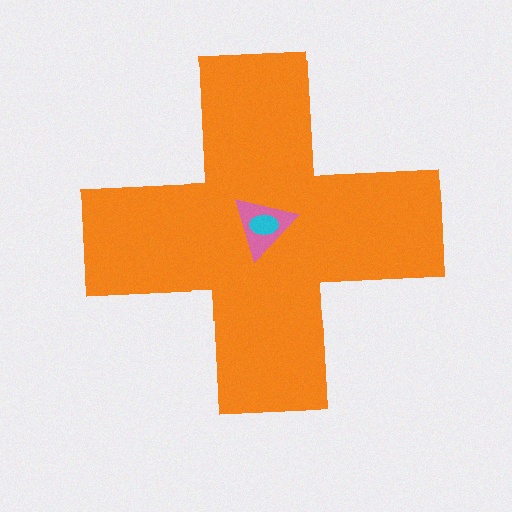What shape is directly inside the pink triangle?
The cyan ellipse.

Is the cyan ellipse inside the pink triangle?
Yes.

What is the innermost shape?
The cyan ellipse.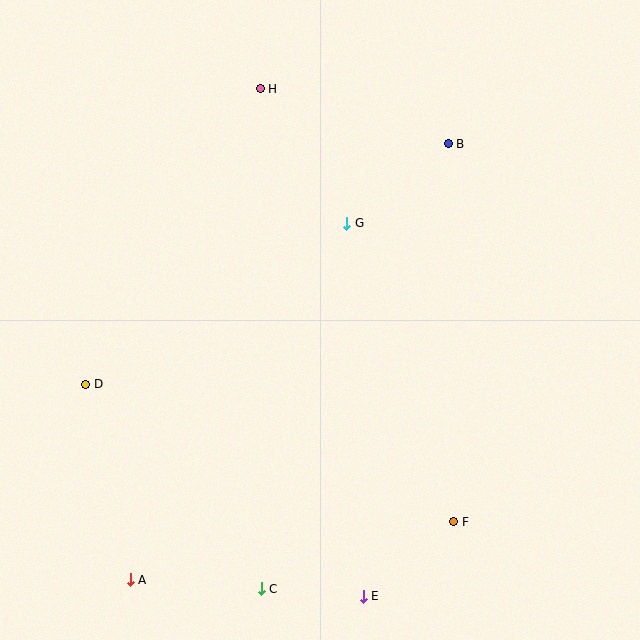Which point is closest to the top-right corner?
Point B is closest to the top-right corner.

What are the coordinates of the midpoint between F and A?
The midpoint between F and A is at (292, 551).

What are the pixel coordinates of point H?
Point H is at (260, 89).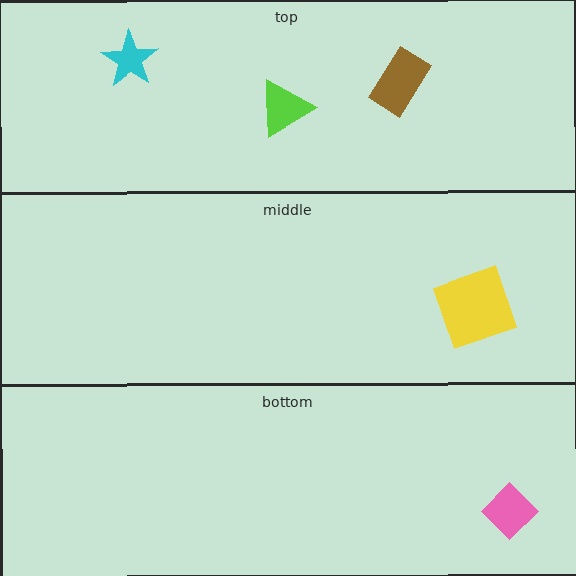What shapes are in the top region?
The lime triangle, the brown rectangle, the cyan star.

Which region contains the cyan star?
The top region.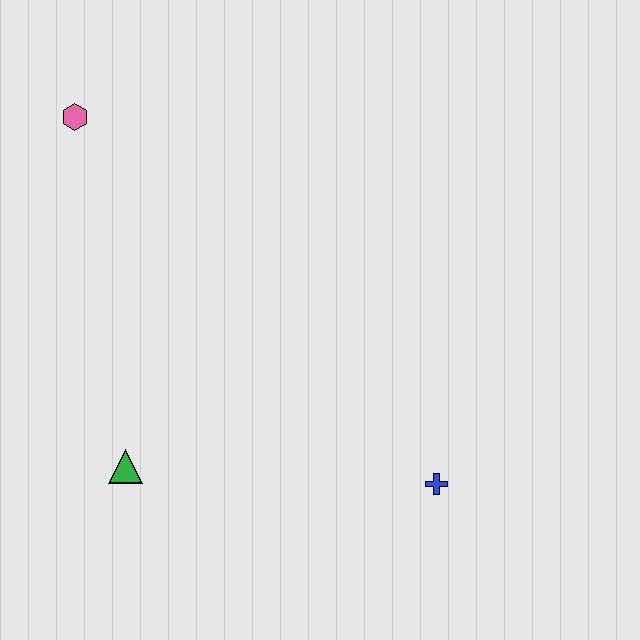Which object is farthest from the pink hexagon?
The blue cross is farthest from the pink hexagon.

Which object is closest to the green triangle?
The blue cross is closest to the green triangle.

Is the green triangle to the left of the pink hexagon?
No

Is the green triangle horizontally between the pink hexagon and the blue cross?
Yes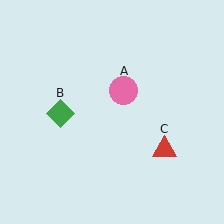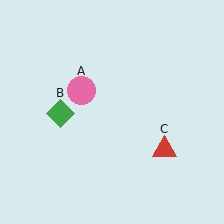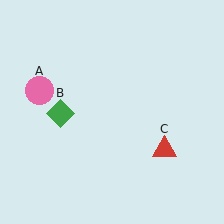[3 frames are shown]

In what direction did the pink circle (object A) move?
The pink circle (object A) moved left.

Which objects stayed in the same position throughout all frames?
Green diamond (object B) and red triangle (object C) remained stationary.